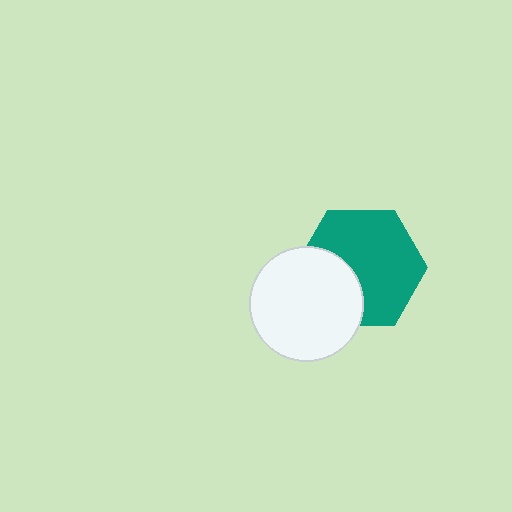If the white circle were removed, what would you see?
You would see the complete teal hexagon.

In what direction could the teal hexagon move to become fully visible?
The teal hexagon could move toward the upper-right. That would shift it out from behind the white circle entirely.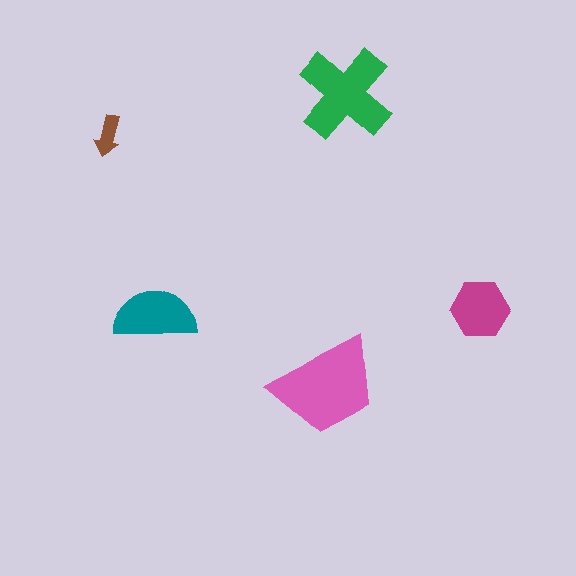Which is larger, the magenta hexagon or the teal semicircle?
The teal semicircle.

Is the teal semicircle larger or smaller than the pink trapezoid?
Smaller.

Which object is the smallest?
The brown arrow.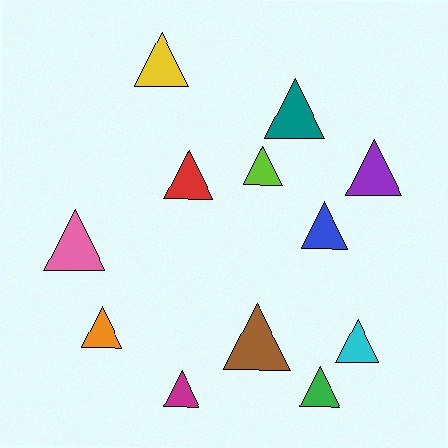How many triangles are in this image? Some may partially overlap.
There are 12 triangles.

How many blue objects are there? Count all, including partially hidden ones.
There is 1 blue object.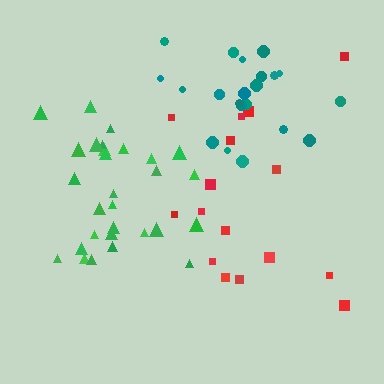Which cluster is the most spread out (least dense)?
Red.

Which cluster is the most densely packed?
Teal.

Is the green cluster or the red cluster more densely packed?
Green.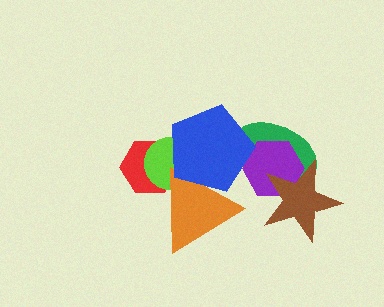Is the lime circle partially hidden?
Yes, it is partially covered by another shape.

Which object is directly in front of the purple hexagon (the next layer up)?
The brown star is directly in front of the purple hexagon.